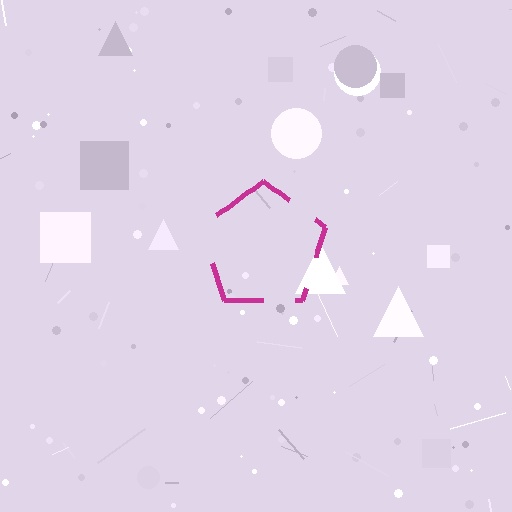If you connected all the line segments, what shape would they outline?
They would outline a pentagon.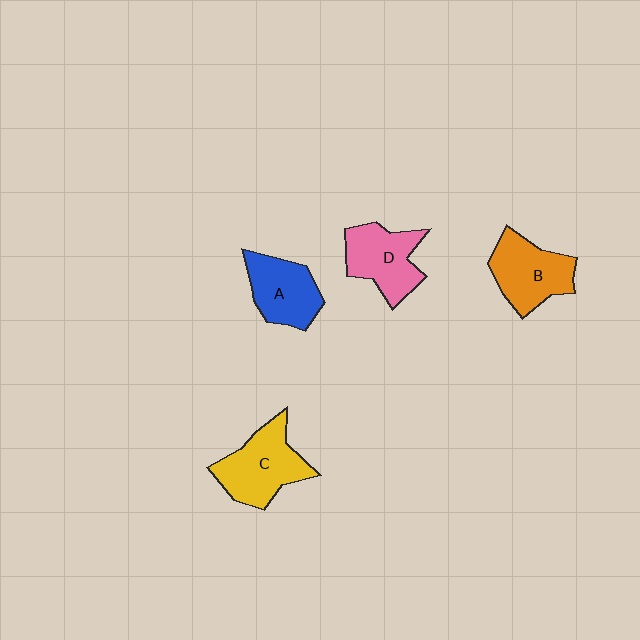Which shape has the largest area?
Shape C (yellow).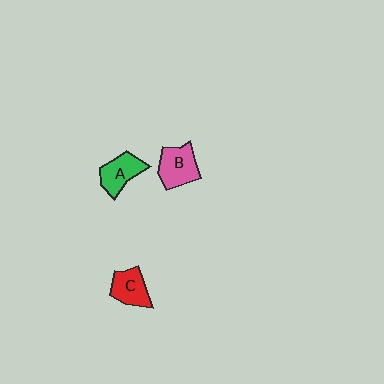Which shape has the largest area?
Shape B (pink).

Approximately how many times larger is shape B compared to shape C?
Approximately 1.2 times.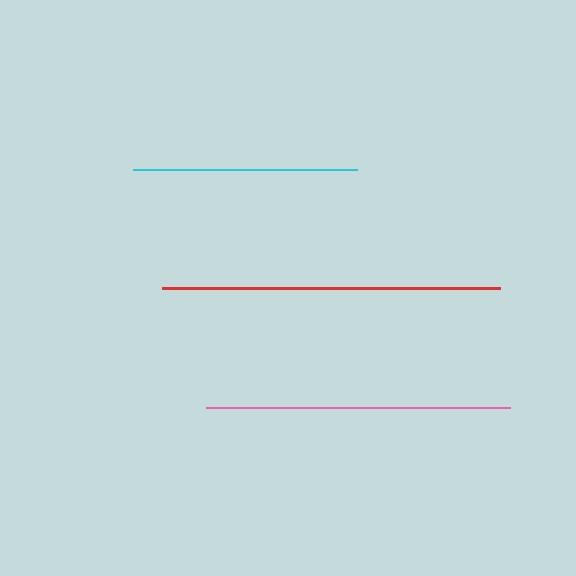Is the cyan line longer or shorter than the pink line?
The pink line is longer than the cyan line.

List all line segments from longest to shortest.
From longest to shortest: red, pink, cyan.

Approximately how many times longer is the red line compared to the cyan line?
The red line is approximately 1.5 times the length of the cyan line.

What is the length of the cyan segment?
The cyan segment is approximately 224 pixels long.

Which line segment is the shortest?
The cyan line is the shortest at approximately 224 pixels.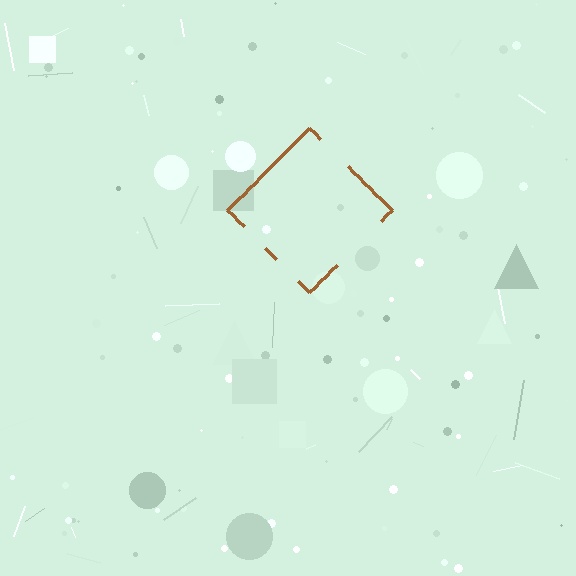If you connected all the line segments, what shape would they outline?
They would outline a diamond.